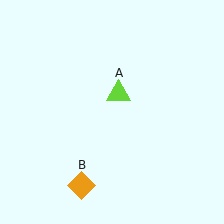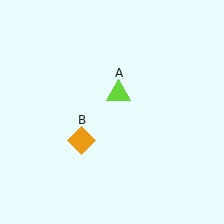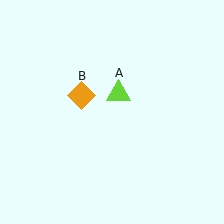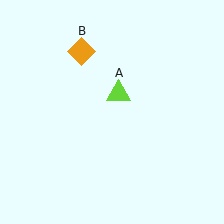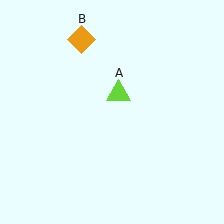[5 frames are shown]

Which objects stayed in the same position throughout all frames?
Lime triangle (object A) remained stationary.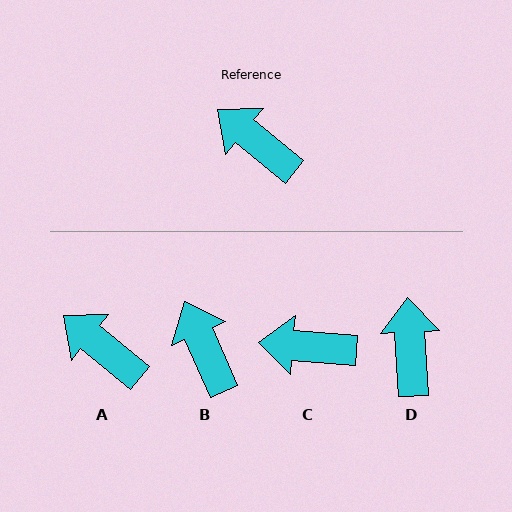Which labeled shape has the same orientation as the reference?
A.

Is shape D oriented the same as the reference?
No, it is off by about 48 degrees.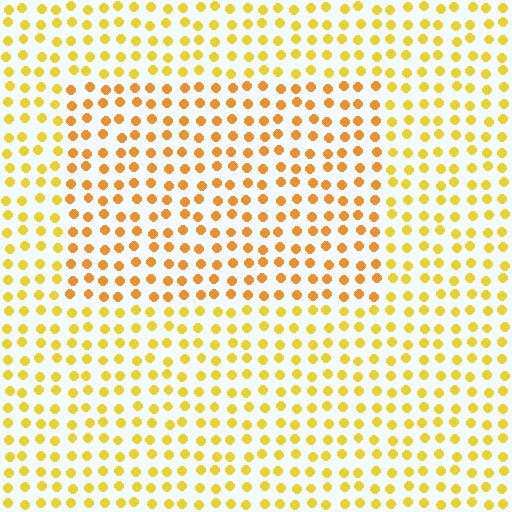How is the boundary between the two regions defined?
The boundary is defined purely by a slight shift in hue (about 21 degrees). Spacing, size, and orientation are identical on both sides.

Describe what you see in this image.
The image is filled with small yellow elements in a uniform arrangement. A rectangle-shaped region is visible where the elements are tinted to a slightly different hue, forming a subtle color boundary.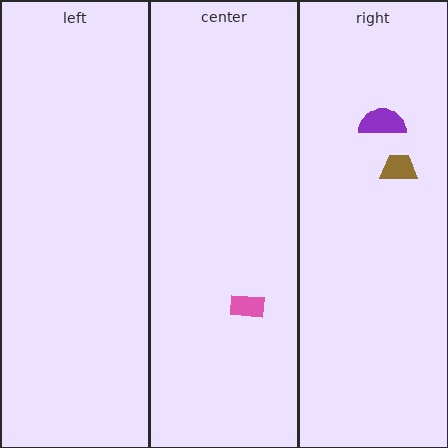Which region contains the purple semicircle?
The right region.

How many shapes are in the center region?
1.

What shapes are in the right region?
The brown trapezoid, the purple semicircle.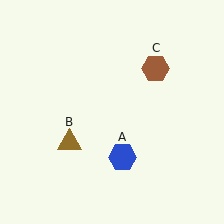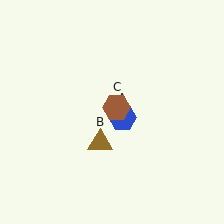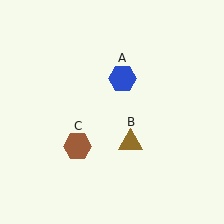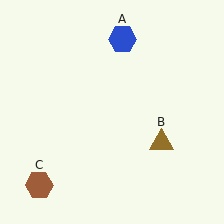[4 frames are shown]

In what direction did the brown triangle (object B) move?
The brown triangle (object B) moved right.